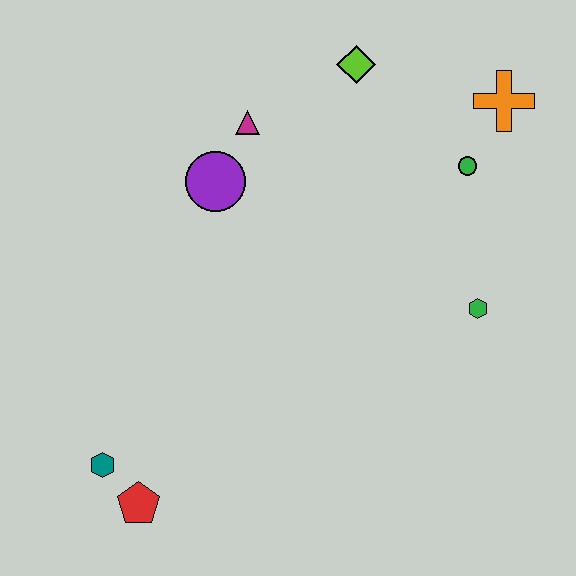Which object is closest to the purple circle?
The magenta triangle is closest to the purple circle.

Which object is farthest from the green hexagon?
The teal hexagon is farthest from the green hexagon.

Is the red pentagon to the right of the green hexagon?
No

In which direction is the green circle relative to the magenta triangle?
The green circle is to the right of the magenta triangle.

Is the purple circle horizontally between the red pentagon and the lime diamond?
Yes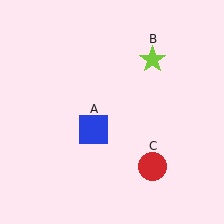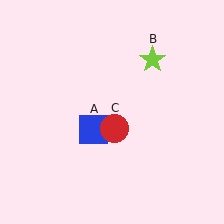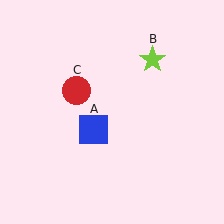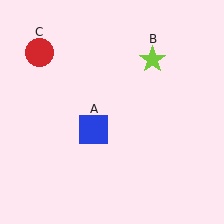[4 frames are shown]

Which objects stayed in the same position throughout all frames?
Blue square (object A) and lime star (object B) remained stationary.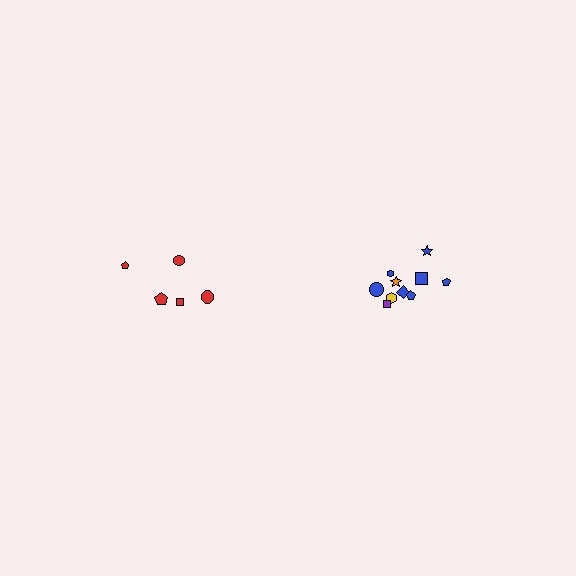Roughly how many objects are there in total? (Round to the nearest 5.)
Roughly 15 objects in total.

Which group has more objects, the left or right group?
The right group.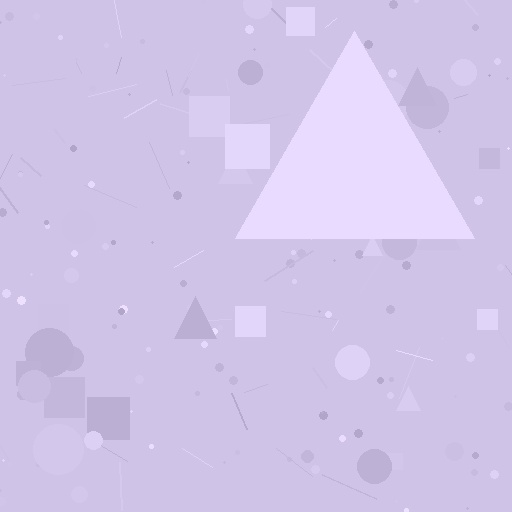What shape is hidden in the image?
A triangle is hidden in the image.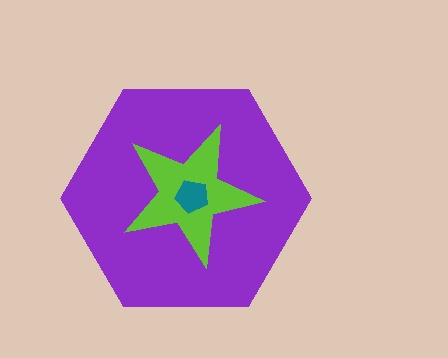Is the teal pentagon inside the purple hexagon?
Yes.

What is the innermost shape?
The teal pentagon.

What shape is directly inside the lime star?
The teal pentagon.